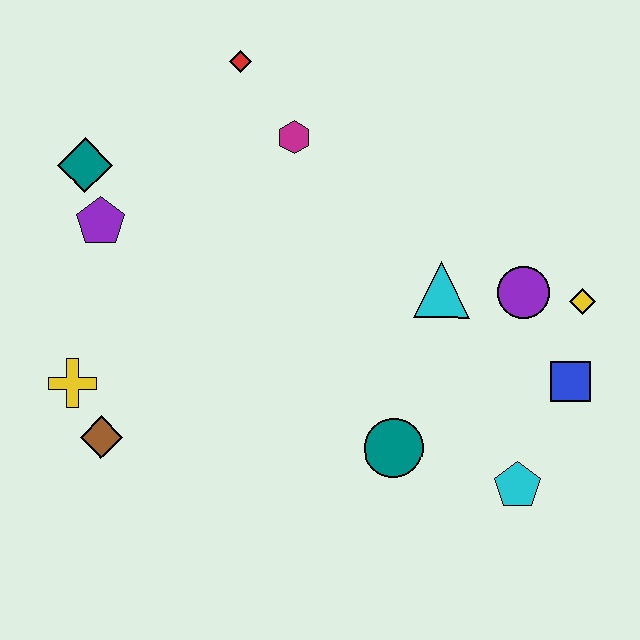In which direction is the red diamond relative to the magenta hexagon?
The red diamond is above the magenta hexagon.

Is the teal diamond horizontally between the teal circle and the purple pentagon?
No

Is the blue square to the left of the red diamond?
No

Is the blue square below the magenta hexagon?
Yes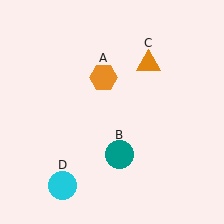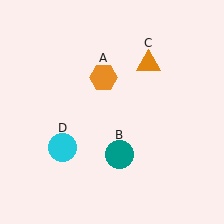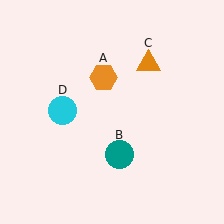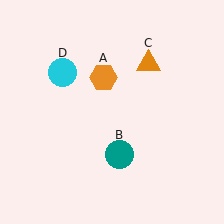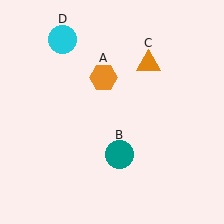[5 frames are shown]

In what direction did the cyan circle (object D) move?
The cyan circle (object D) moved up.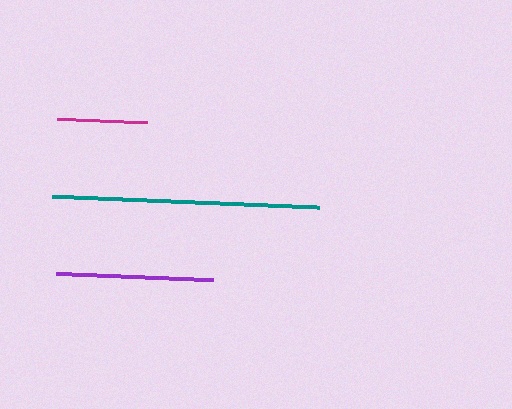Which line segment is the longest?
The teal line is the longest at approximately 267 pixels.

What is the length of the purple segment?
The purple segment is approximately 157 pixels long.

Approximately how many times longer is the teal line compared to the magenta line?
The teal line is approximately 3.0 times the length of the magenta line.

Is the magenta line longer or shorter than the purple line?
The purple line is longer than the magenta line.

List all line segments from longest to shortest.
From longest to shortest: teal, purple, magenta.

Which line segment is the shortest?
The magenta line is the shortest at approximately 90 pixels.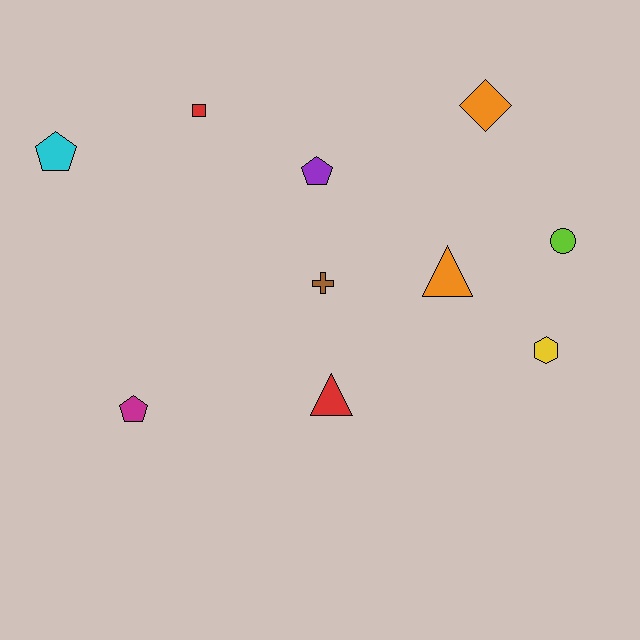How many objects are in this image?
There are 10 objects.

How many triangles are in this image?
There are 2 triangles.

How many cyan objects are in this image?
There is 1 cyan object.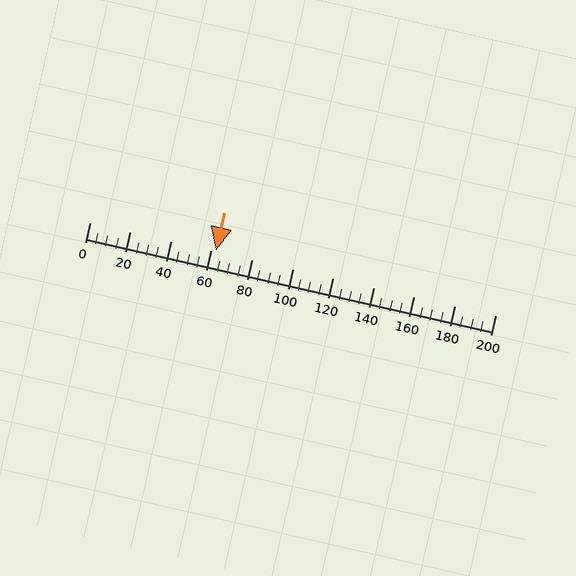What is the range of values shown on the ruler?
The ruler shows values from 0 to 200.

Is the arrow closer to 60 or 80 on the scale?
The arrow is closer to 60.